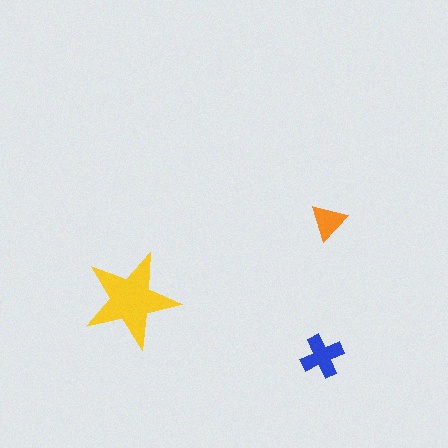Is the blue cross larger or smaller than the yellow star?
Smaller.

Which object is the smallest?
The orange triangle.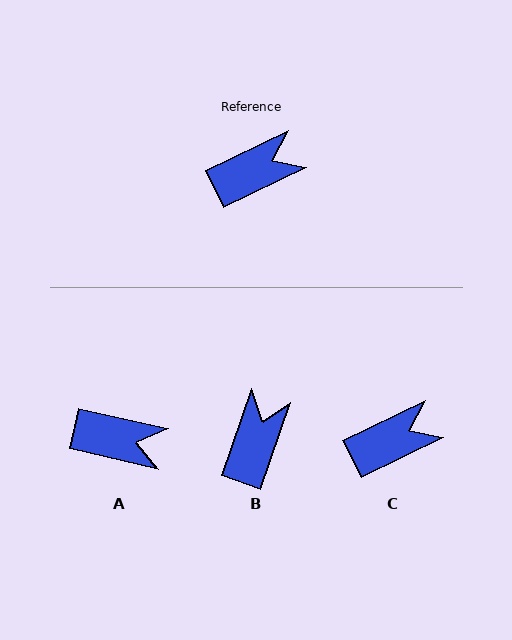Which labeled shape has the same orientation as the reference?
C.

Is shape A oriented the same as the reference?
No, it is off by about 39 degrees.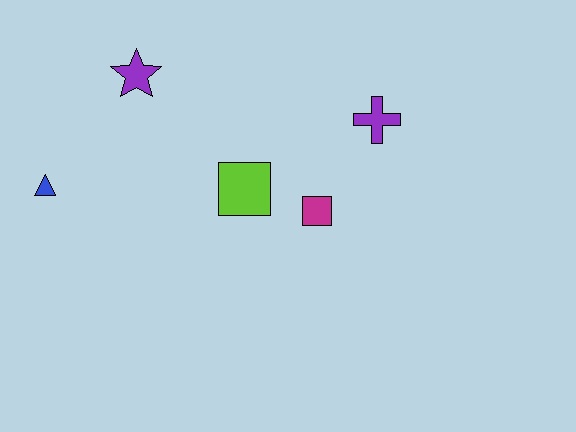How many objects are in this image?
There are 5 objects.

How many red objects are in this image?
There are no red objects.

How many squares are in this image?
There are 2 squares.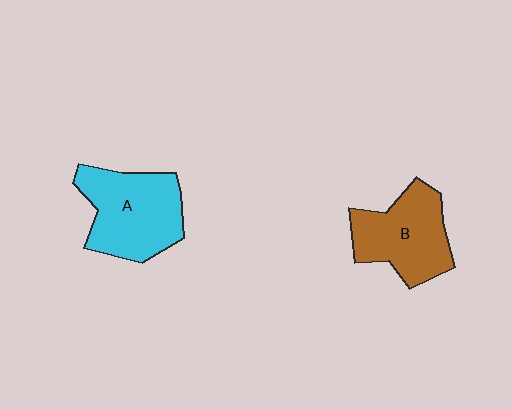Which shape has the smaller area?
Shape B (brown).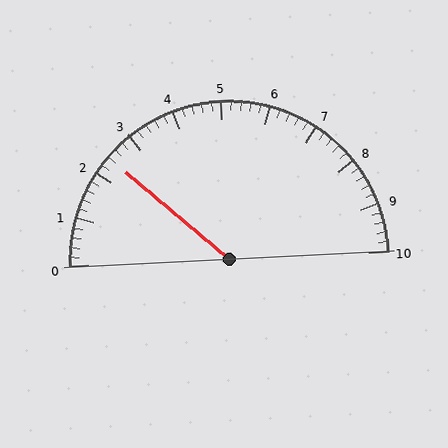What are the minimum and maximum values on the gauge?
The gauge ranges from 0 to 10.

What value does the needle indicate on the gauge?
The needle indicates approximately 2.4.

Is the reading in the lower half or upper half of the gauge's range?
The reading is in the lower half of the range (0 to 10).